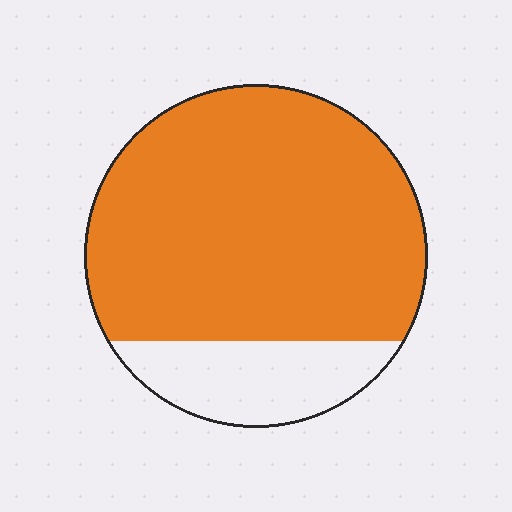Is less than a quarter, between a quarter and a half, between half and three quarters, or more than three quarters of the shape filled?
More than three quarters.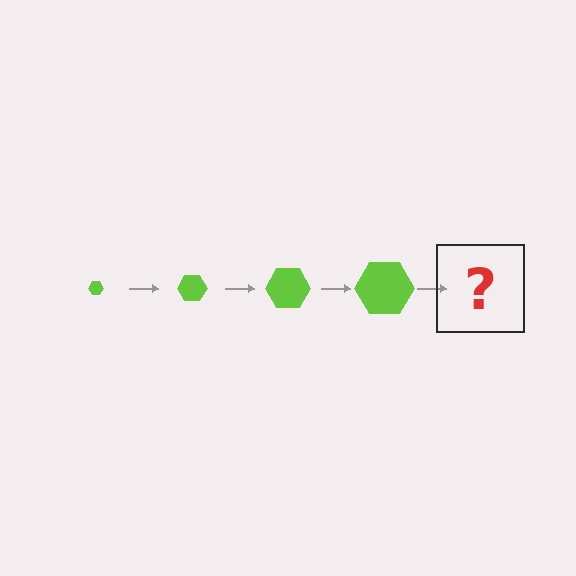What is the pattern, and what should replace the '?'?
The pattern is that the hexagon gets progressively larger each step. The '?' should be a lime hexagon, larger than the previous one.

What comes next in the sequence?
The next element should be a lime hexagon, larger than the previous one.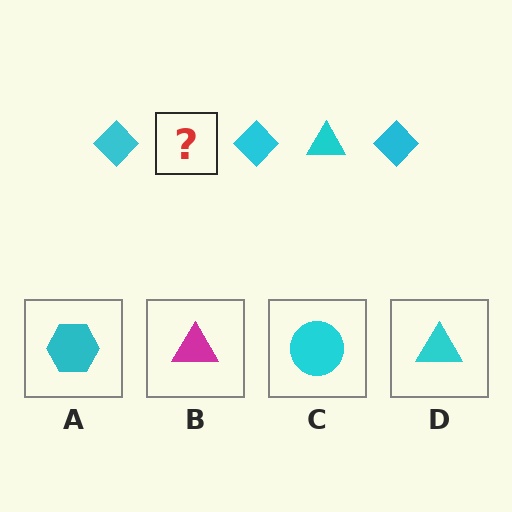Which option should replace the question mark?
Option D.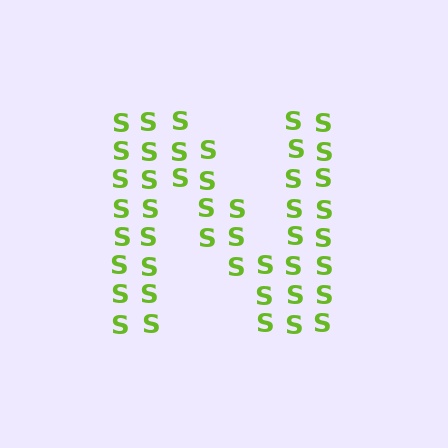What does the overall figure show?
The overall figure shows the letter N.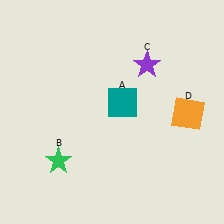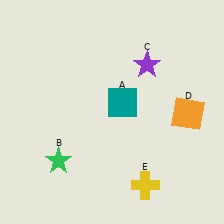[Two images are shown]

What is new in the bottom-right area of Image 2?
A yellow cross (E) was added in the bottom-right area of Image 2.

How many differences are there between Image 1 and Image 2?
There is 1 difference between the two images.